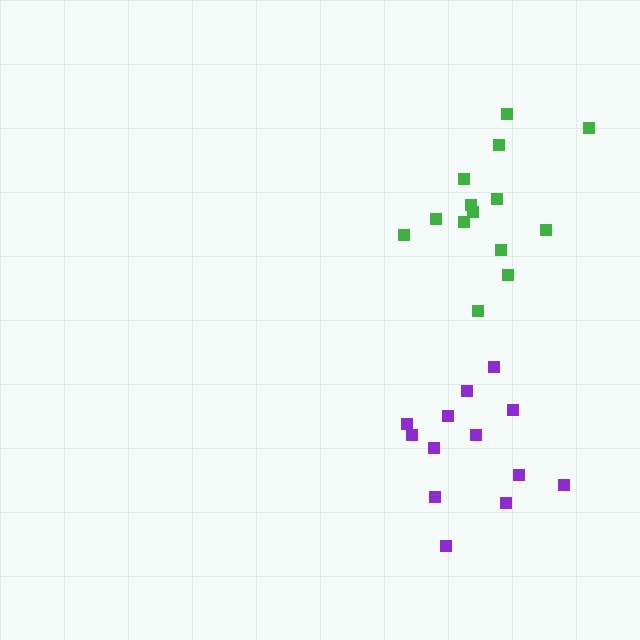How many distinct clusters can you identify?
There are 2 distinct clusters.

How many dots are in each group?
Group 1: 13 dots, Group 2: 14 dots (27 total).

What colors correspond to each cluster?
The clusters are colored: purple, green.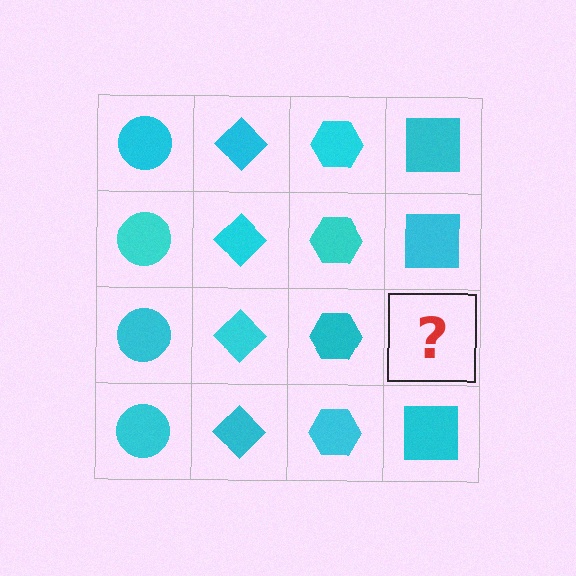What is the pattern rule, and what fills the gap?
The rule is that each column has a consistent shape. The gap should be filled with a cyan square.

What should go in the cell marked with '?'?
The missing cell should contain a cyan square.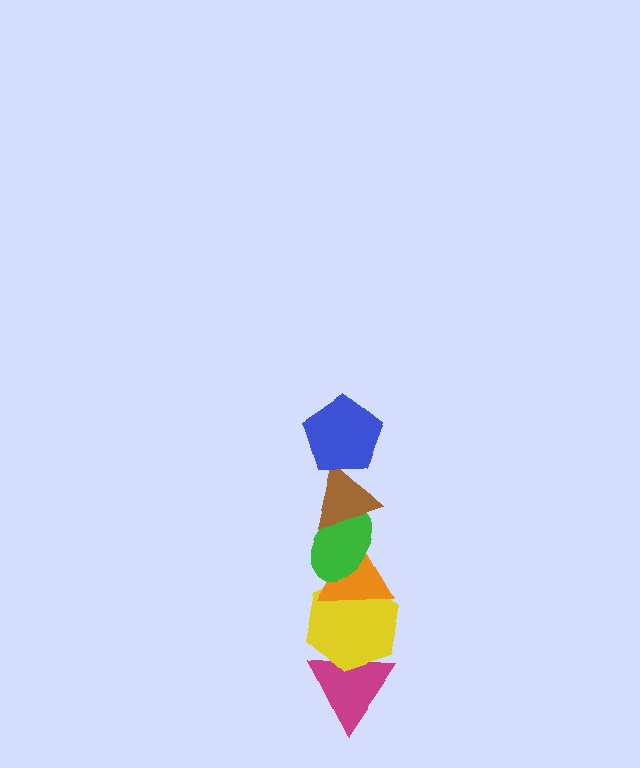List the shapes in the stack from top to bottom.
From top to bottom: the blue pentagon, the brown triangle, the green ellipse, the orange triangle, the yellow hexagon, the magenta triangle.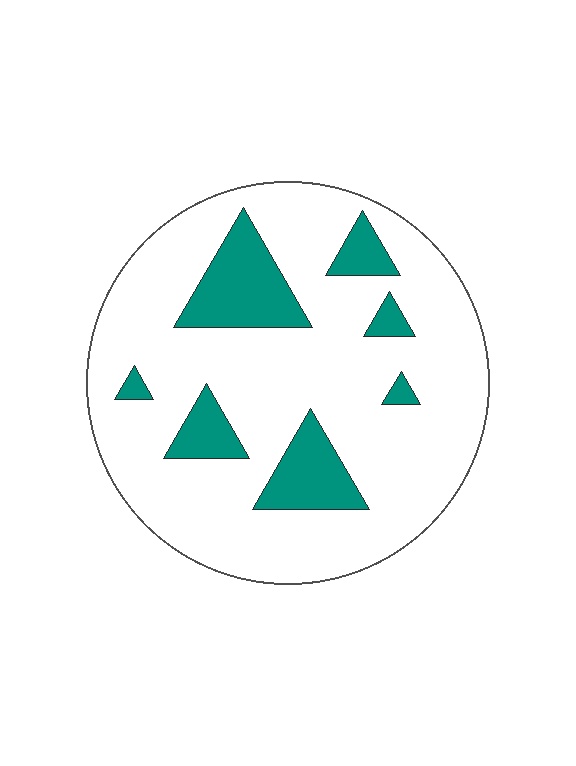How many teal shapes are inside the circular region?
7.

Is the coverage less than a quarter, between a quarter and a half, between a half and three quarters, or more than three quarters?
Less than a quarter.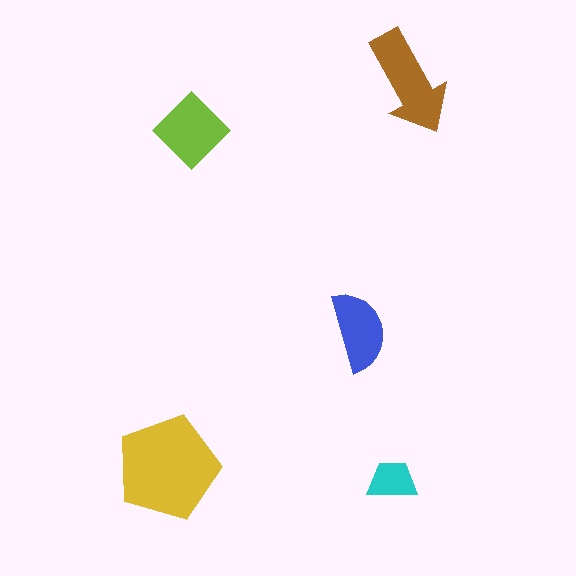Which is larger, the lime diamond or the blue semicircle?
The lime diamond.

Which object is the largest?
The yellow pentagon.